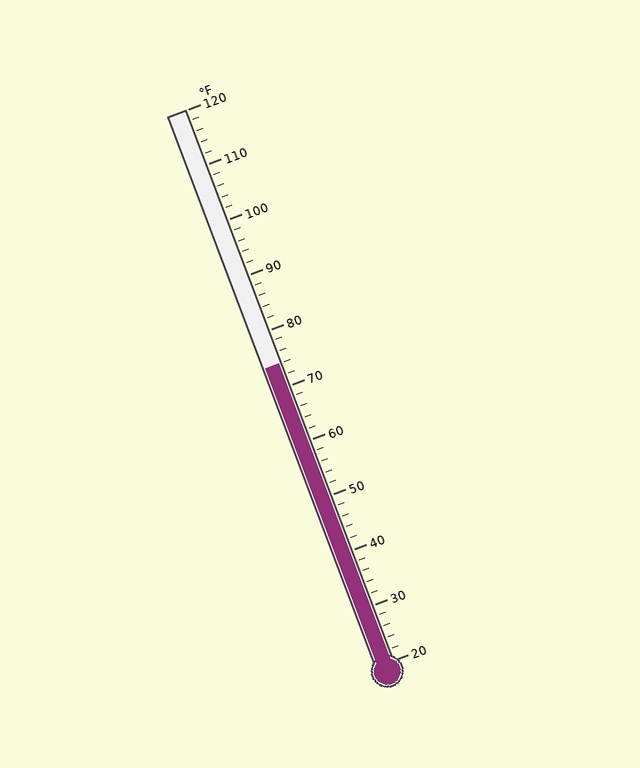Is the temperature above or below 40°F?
The temperature is above 40°F.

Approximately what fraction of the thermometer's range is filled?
The thermometer is filled to approximately 55% of its range.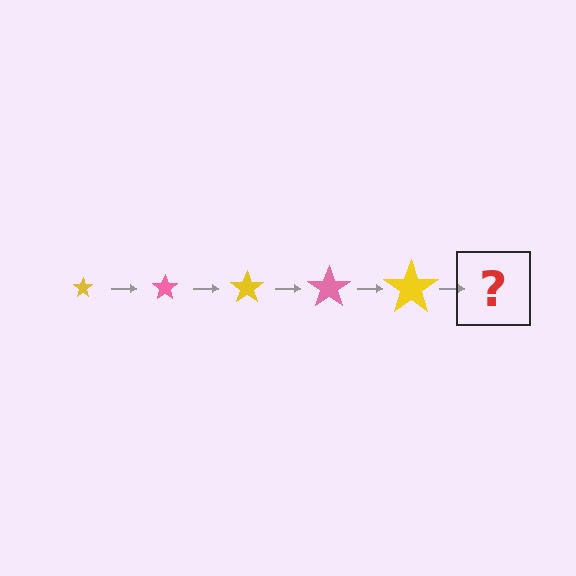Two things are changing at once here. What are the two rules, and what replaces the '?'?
The two rules are that the star grows larger each step and the color cycles through yellow and pink. The '?' should be a pink star, larger than the previous one.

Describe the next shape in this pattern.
It should be a pink star, larger than the previous one.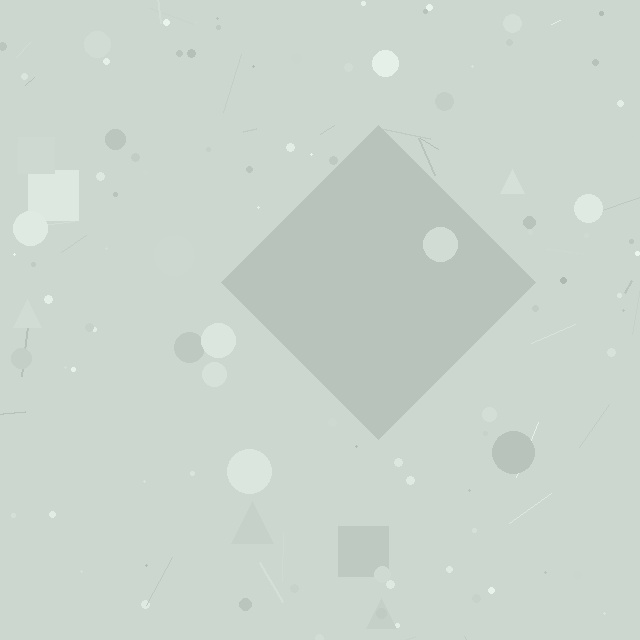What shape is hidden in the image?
A diamond is hidden in the image.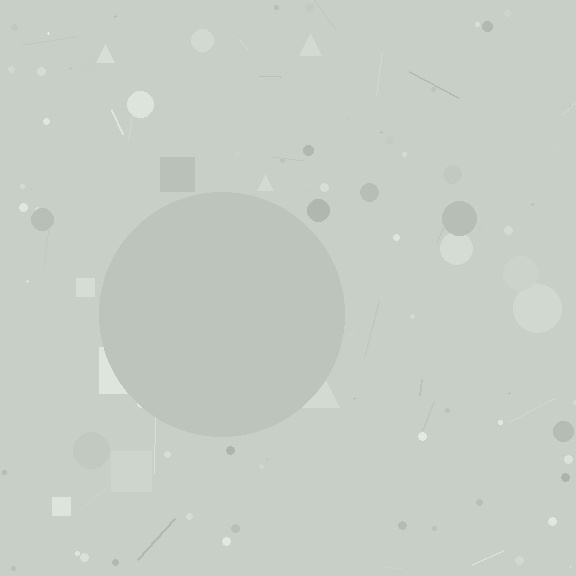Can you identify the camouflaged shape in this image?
The camouflaged shape is a circle.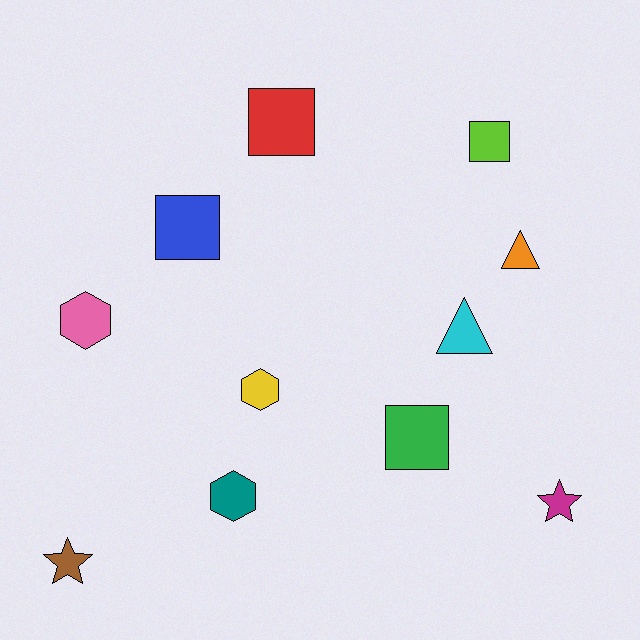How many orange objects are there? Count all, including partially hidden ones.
There is 1 orange object.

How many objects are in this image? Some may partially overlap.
There are 11 objects.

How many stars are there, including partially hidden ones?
There are 2 stars.